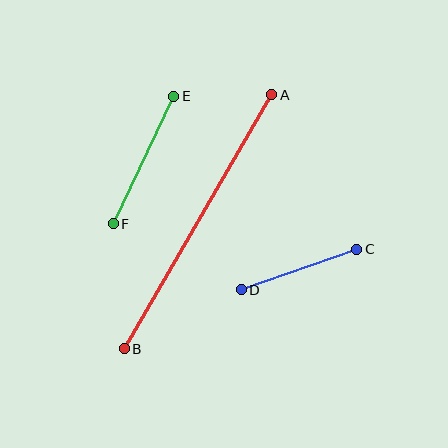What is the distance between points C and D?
The distance is approximately 122 pixels.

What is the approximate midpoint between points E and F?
The midpoint is at approximately (143, 160) pixels.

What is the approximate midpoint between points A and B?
The midpoint is at approximately (198, 222) pixels.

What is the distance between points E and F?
The distance is approximately 141 pixels.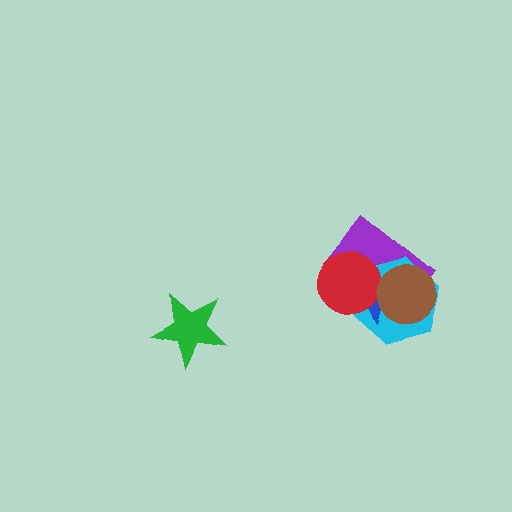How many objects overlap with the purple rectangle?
4 objects overlap with the purple rectangle.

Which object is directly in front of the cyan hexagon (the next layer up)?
The blue star is directly in front of the cyan hexagon.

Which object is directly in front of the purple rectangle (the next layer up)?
The cyan hexagon is directly in front of the purple rectangle.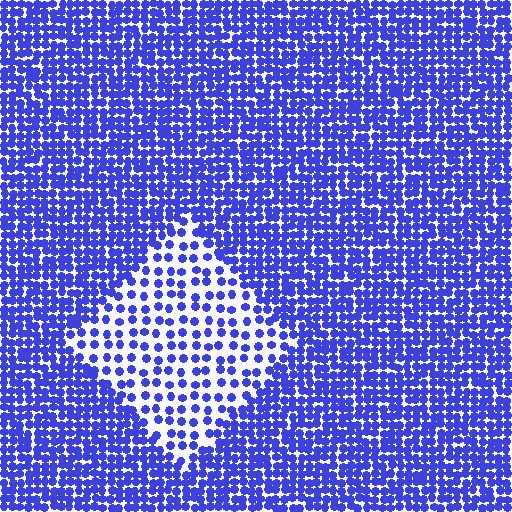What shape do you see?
I see a diamond.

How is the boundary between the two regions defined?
The boundary is defined by a change in element density (approximately 2.3x ratio). All elements are the same color, size, and shape.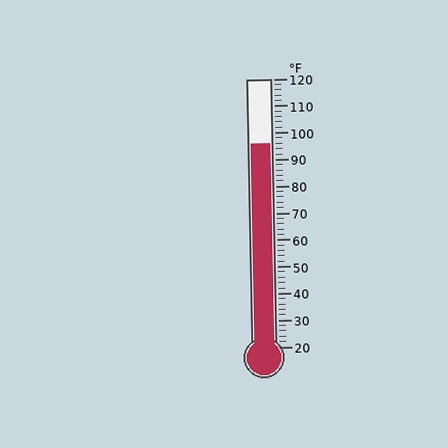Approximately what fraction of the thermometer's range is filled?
The thermometer is filled to approximately 75% of its range.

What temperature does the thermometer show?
The thermometer shows approximately 96°F.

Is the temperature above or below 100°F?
The temperature is below 100°F.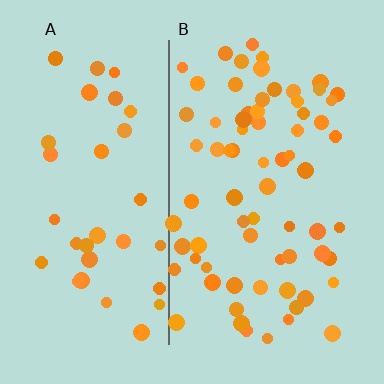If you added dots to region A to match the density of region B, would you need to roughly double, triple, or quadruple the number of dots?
Approximately double.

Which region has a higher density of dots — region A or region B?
B (the right).